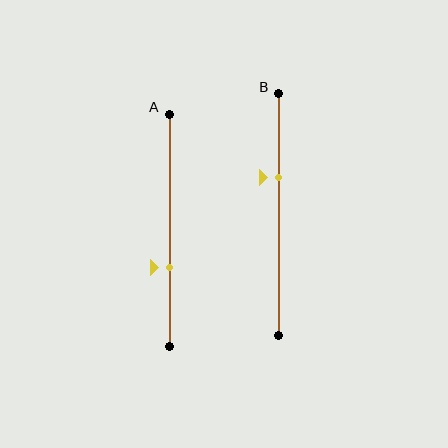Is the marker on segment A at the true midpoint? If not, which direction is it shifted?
No, the marker on segment A is shifted downward by about 16% of the segment length.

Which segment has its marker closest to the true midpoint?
Segment B has its marker closest to the true midpoint.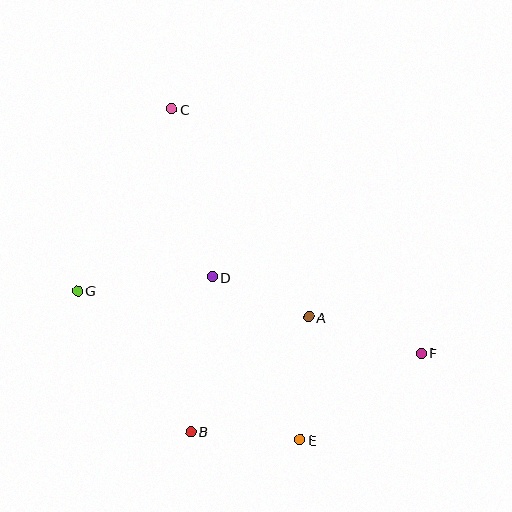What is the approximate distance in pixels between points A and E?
The distance between A and E is approximately 123 pixels.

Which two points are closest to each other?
Points A and D are closest to each other.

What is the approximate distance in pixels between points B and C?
The distance between B and C is approximately 323 pixels.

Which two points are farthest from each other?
Points C and E are farthest from each other.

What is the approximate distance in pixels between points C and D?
The distance between C and D is approximately 173 pixels.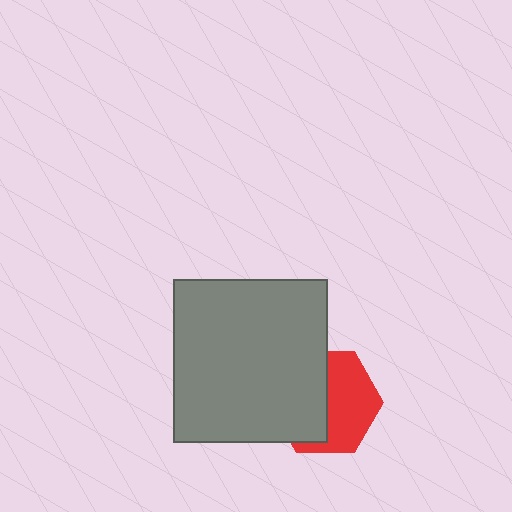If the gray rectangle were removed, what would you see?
You would see the complete red hexagon.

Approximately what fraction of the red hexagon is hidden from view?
Roughly 49% of the red hexagon is hidden behind the gray rectangle.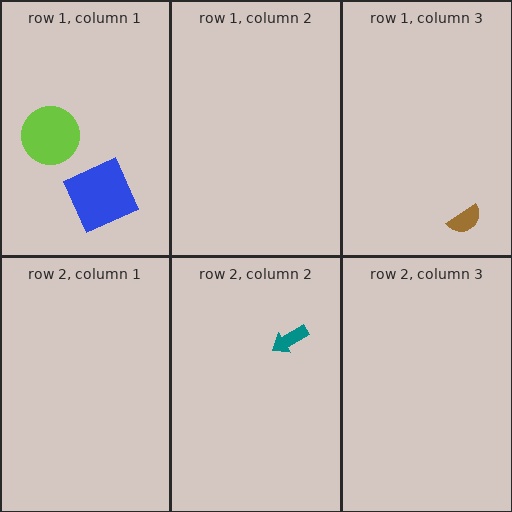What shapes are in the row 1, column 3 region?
The brown semicircle.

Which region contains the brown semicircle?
The row 1, column 3 region.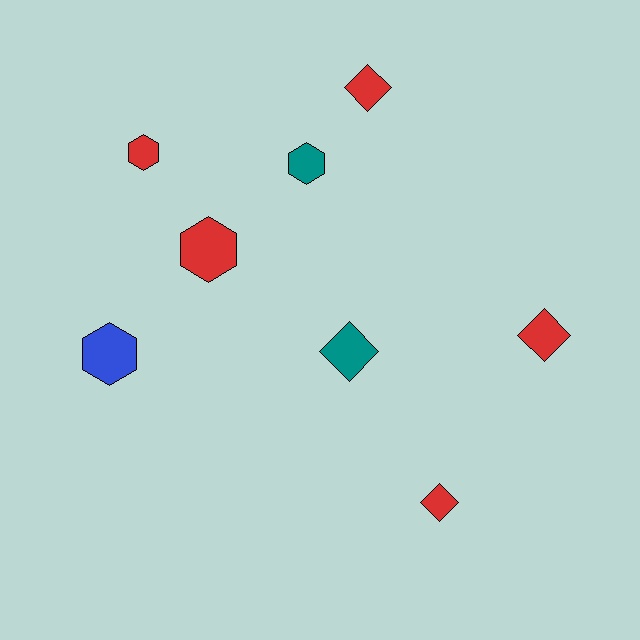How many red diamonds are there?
There are 3 red diamonds.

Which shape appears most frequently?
Diamond, with 4 objects.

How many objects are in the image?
There are 8 objects.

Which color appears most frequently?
Red, with 5 objects.